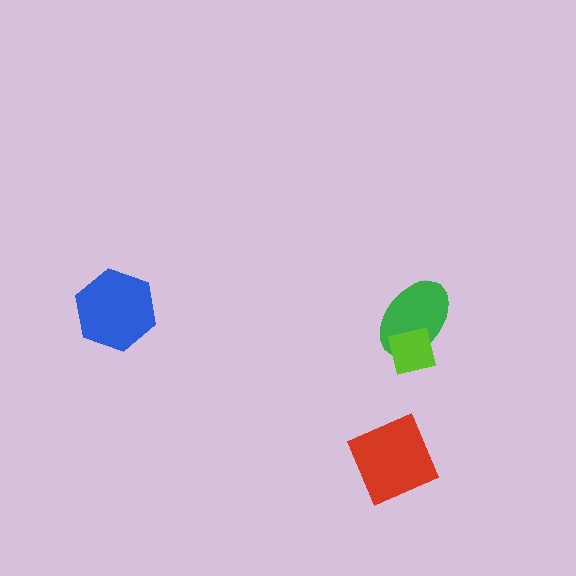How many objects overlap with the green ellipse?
1 object overlaps with the green ellipse.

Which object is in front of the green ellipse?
The lime square is in front of the green ellipse.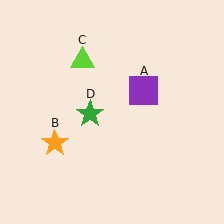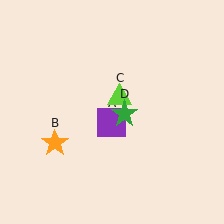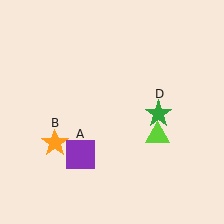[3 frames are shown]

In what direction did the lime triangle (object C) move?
The lime triangle (object C) moved down and to the right.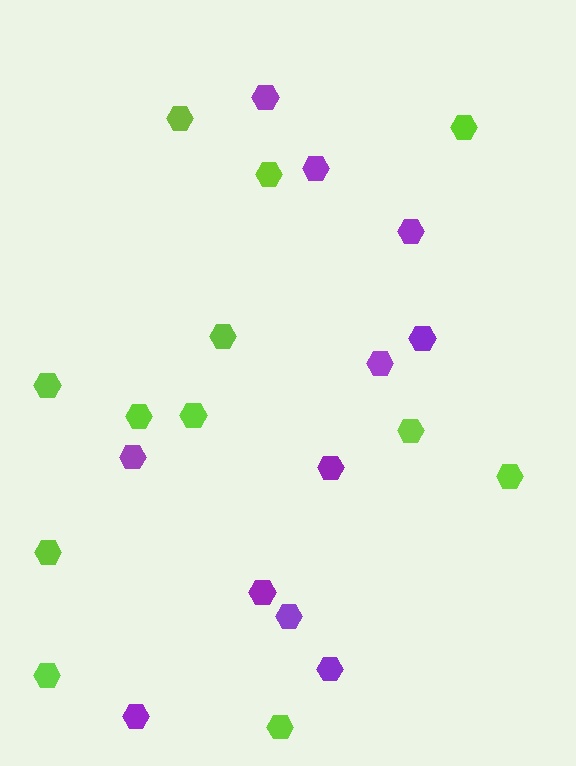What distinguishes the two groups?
There are 2 groups: one group of lime hexagons (12) and one group of purple hexagons (11).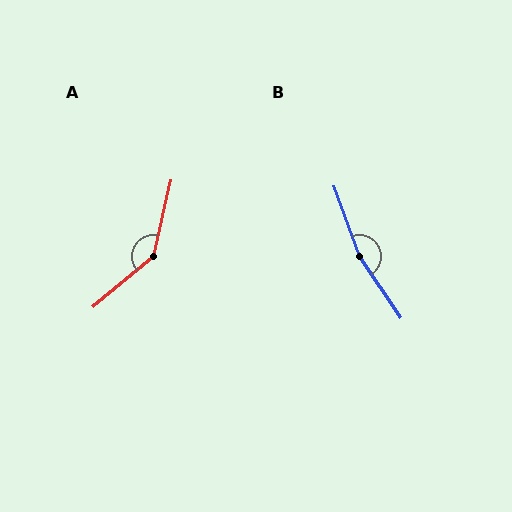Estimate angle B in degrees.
Approximately 166 degrees.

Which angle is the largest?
B, at approximately 166 degrees.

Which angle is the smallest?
A, at approximately 143 degrees.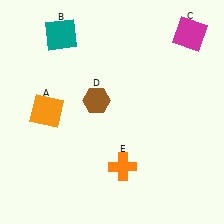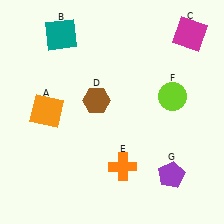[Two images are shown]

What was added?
A lime circle (F), a purple pentagon (G) were added in Image 2.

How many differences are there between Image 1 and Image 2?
There are 2 differences between the two images.